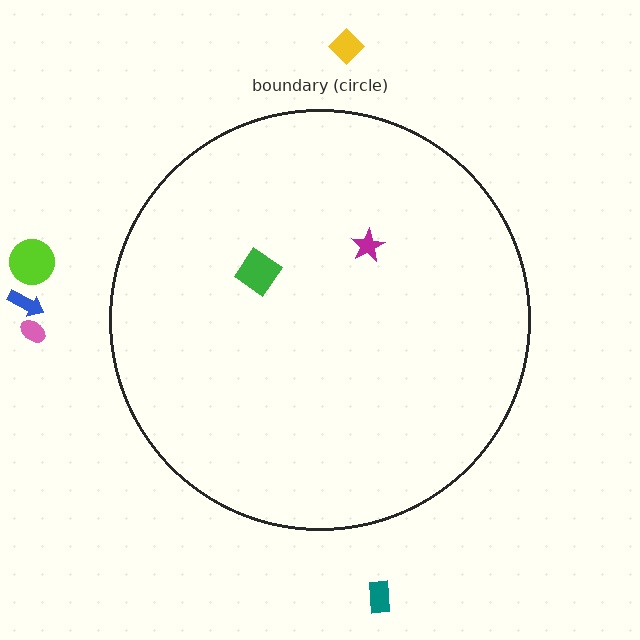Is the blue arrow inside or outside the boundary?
Outside.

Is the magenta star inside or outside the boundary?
Inside.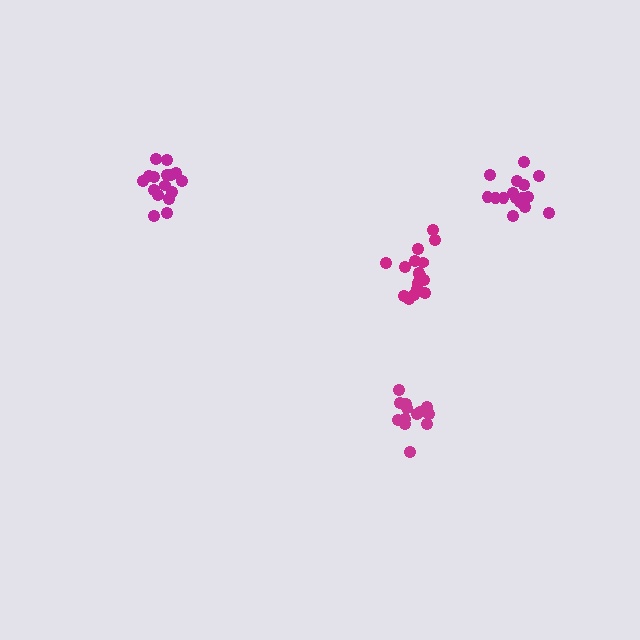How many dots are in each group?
Group 1: 17 dots, Group 2: 16 dots, Group 3: 16 dots, Group 4: 14 dots (63 total).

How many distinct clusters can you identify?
There are 4 distinct clusters.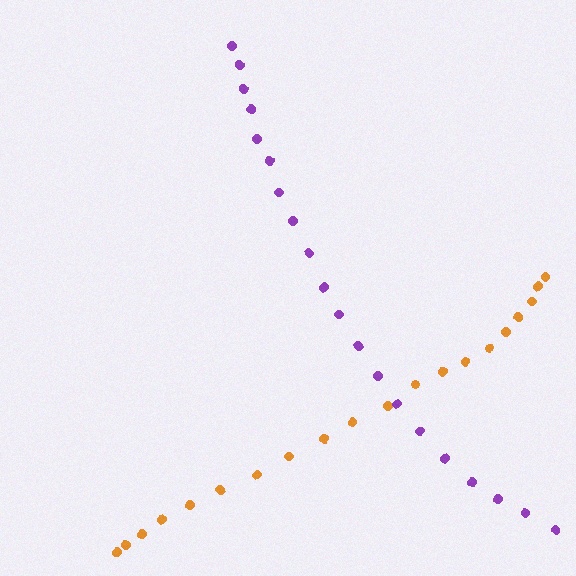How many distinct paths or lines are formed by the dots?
There are 2 distinct paths.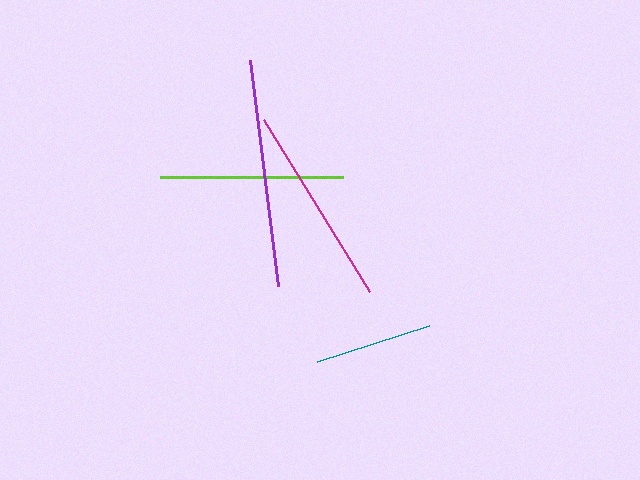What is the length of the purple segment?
The purple segment is approximately 228 pixels long.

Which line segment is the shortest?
The teal line is the shortest at approximately 118 pixels.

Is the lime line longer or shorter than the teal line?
The lime line is longer than the teal line.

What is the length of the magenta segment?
The magenta segment is approximately 201 pixels long.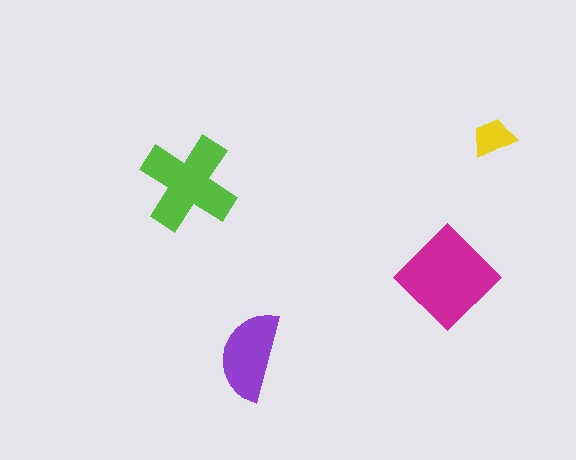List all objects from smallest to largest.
The yellow trapezoid, the purple semicircle, the lime cross, the magenta diamond.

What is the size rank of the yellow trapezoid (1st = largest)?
4th.